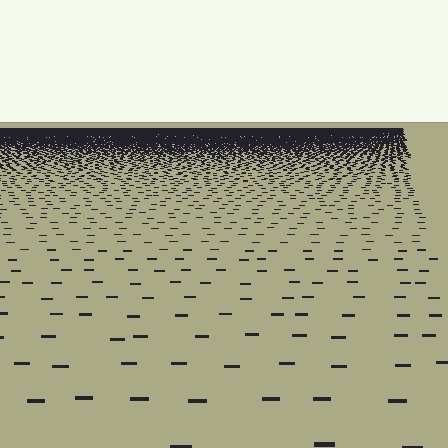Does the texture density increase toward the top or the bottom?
Density increases toward the top.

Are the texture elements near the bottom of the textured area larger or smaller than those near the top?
Larger. Near the bottom, elements are closer to the viewer and appear at a bigger on-screen size.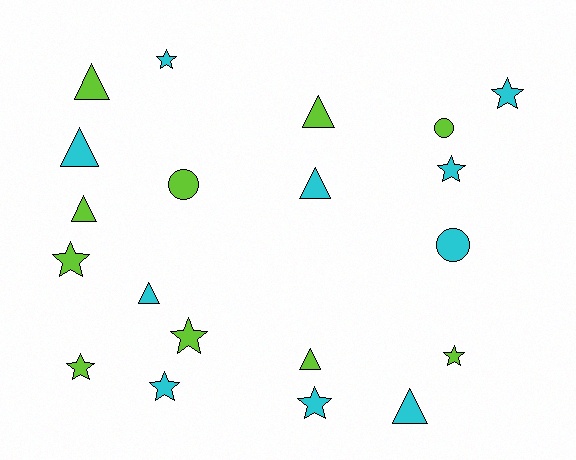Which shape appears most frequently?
Star, with 9 objects.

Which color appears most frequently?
Cyan, with 10 objects.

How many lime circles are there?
There are 2 lime circles.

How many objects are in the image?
There are 20 objects.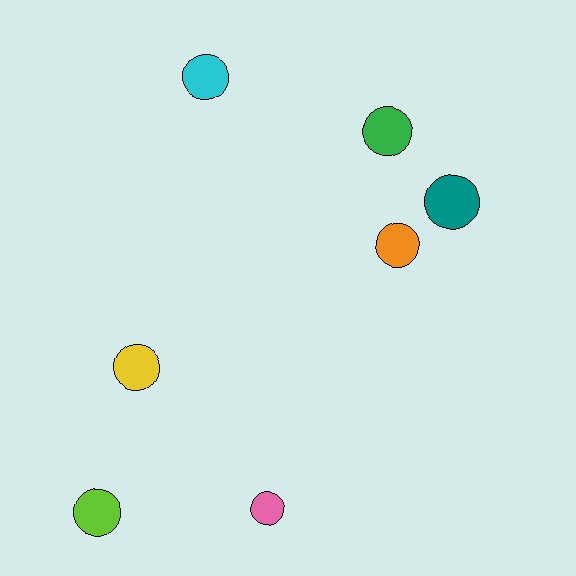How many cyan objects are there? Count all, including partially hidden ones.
There is 1 cyan object.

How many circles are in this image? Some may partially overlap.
There are 7 circles.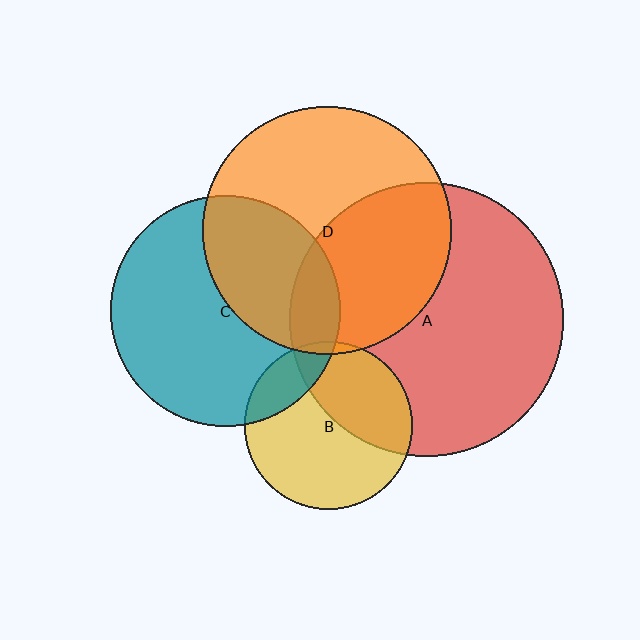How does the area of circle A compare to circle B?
Approximately 2.7 times.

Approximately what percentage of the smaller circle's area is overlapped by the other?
Approximately 15%.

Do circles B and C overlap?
Yes.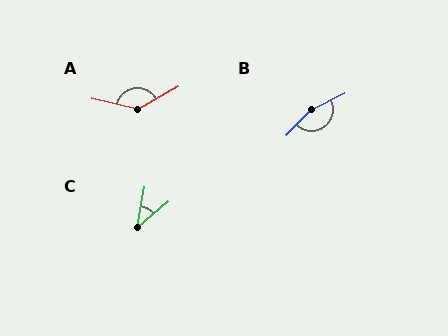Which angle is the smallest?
C, at approximately 39 degrees.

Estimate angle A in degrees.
Approximately 137 degrees.